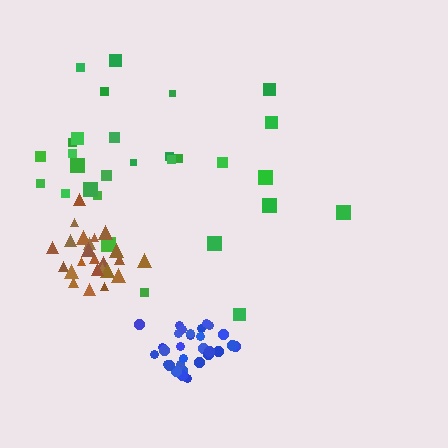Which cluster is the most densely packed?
Blue.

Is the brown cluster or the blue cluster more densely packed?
Blue.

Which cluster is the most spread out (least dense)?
Green.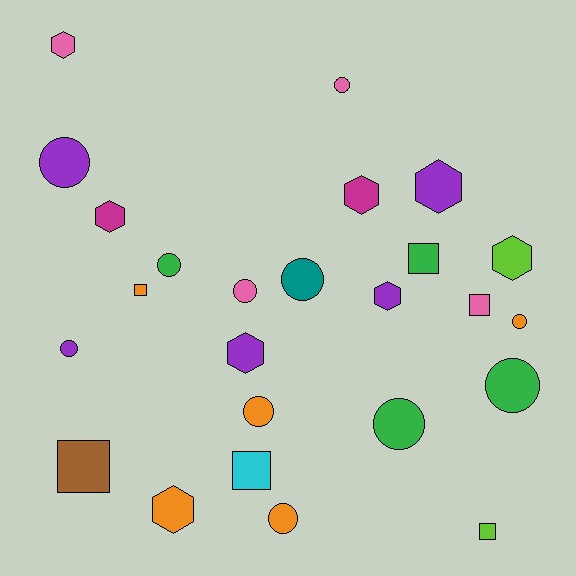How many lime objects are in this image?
There are 2 lime objects.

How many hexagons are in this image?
There are 8 hexagons.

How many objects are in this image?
There are 25 objects.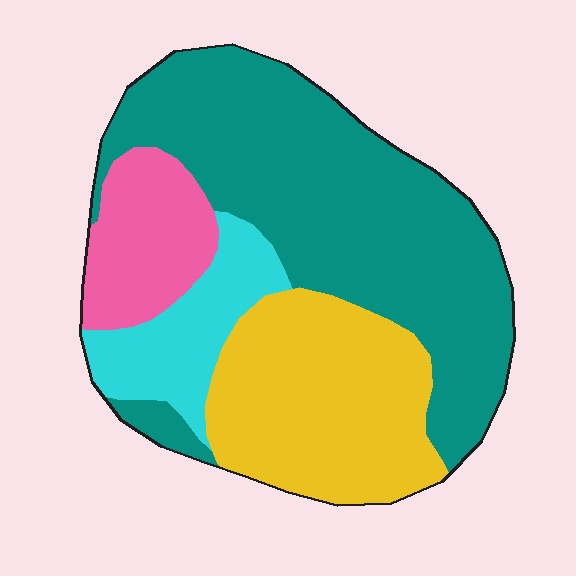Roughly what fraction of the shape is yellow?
Yellow takes up between a sixth and a third of the shape.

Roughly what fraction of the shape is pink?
Pink covers about 10% of the shape.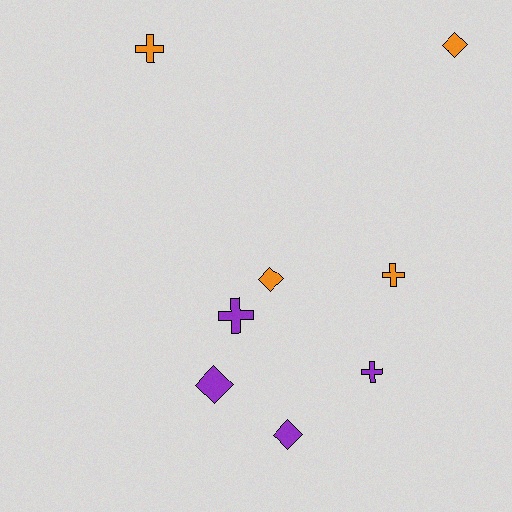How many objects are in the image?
There are 8 objects.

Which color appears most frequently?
Purple, with 4 objects.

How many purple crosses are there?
There are 2 purple crosses.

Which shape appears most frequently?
Diamond, with 4 objects.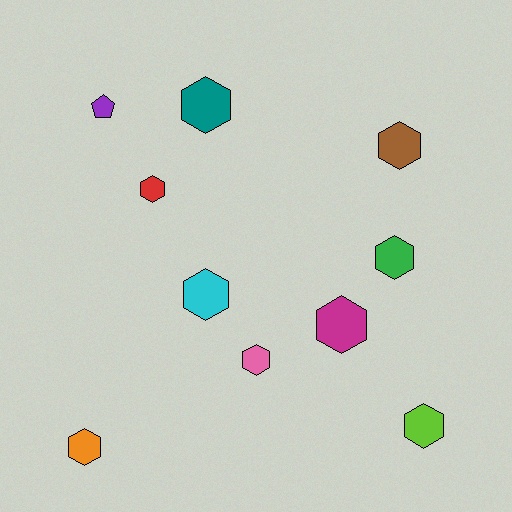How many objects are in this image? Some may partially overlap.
There are 10 objects.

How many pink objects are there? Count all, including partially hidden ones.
There is 1 pink object.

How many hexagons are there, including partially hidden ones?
There are 9 hexagons.